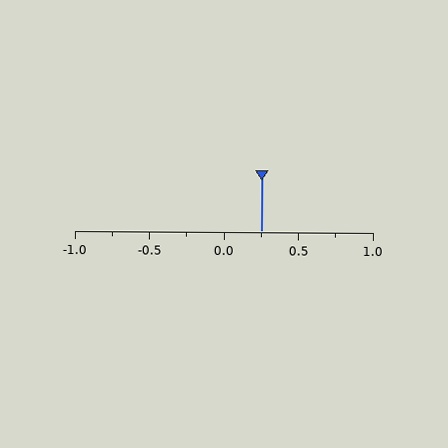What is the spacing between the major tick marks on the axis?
The major ticks are spaced 0.5 apart.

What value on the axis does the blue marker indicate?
The marker indicates approximately 0.25.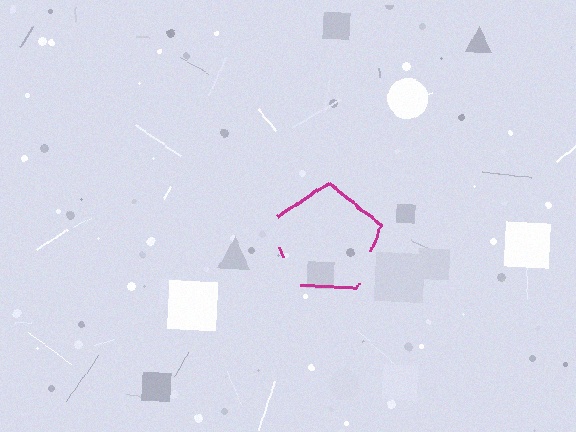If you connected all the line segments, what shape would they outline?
They would outline a pentagon.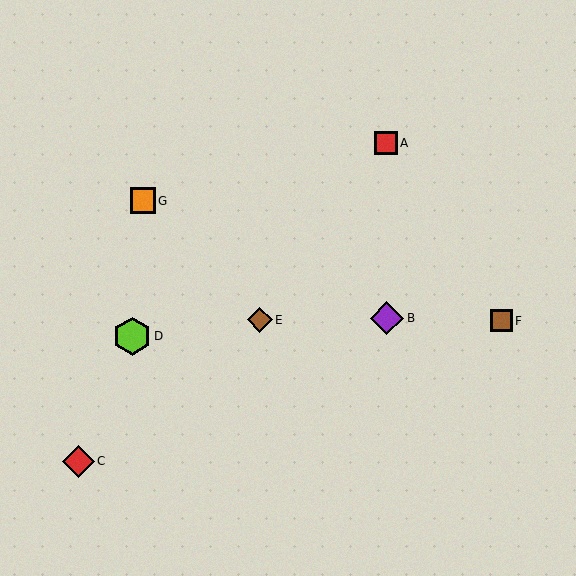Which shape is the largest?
The lime hexagon (labeled D) is the largest.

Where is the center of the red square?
The center of the red square is at (386, 143).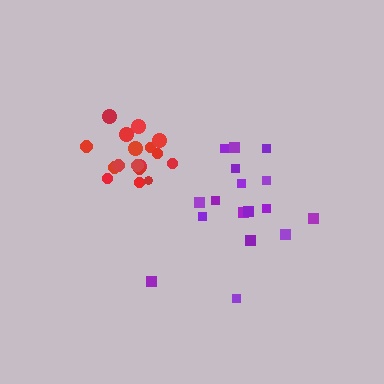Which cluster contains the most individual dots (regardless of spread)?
Purple (17).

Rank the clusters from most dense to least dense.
red, purple.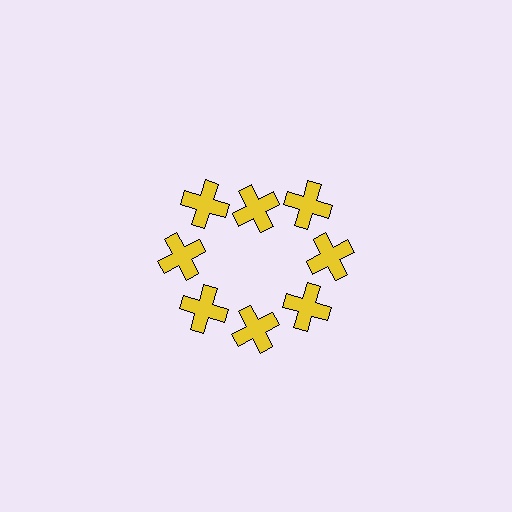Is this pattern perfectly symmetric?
No. The 8 yellow crosses are arranged in a ring, but one element near the 12 o'clock position is pulled inward toward the center, breaking the 8-fold rotational symmetry.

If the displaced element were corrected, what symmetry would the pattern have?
It would have 8-fold rotational symmetry — the pattern would map onto itself every 45 degrees.